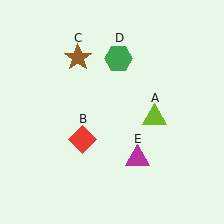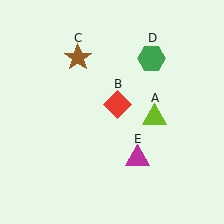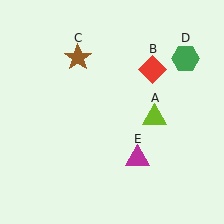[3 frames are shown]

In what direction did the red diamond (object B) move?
The red diamond (object B) moved up and to the right.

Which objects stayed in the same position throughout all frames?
Lime triangle (object A) and brown star (object C) and magenta triangle (object E) remained stationary.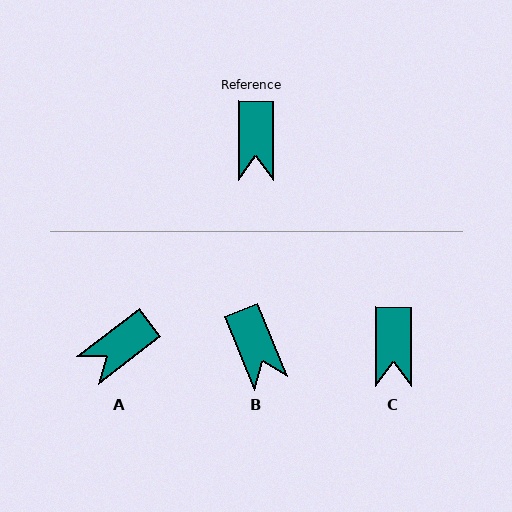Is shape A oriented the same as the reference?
No, it is off by about 52 degrees.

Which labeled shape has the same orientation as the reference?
C.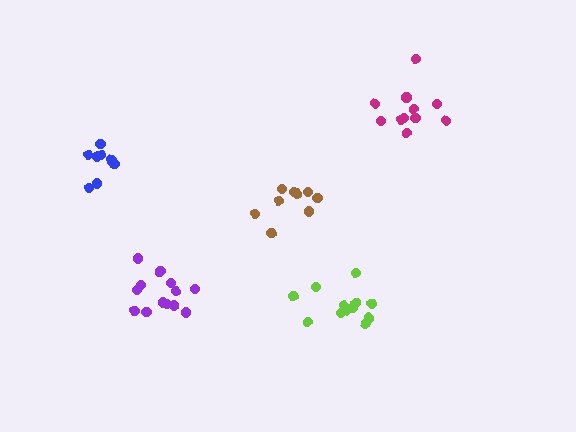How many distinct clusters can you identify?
There are 5 distinct clusters.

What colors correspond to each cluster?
The clusters are colored: brown, magenta, purple, lime, blue.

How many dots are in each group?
Group 1: 9 dots, Group 2: 11 dots, Group 3: 13 dots, Group 4: 12 dots, Group 5: 9 dots (54 total).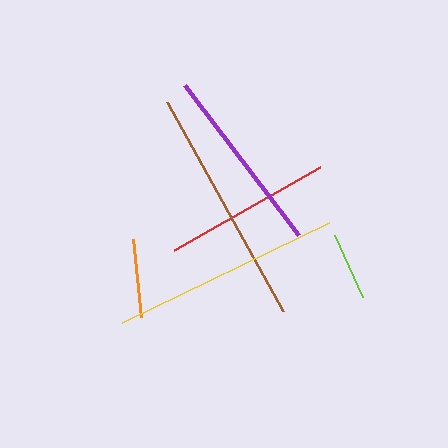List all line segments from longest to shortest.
From longest to shortest: brown, yellow, purple, red, orange, lime.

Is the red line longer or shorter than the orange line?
The red line is longer than the orange line.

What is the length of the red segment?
The red segment is approximately 167 pixels long.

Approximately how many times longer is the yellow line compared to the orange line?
The yellow line is approximately 2.9 times the length of the orange line.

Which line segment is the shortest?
The lime line is the shortest at approximately 69 pixels.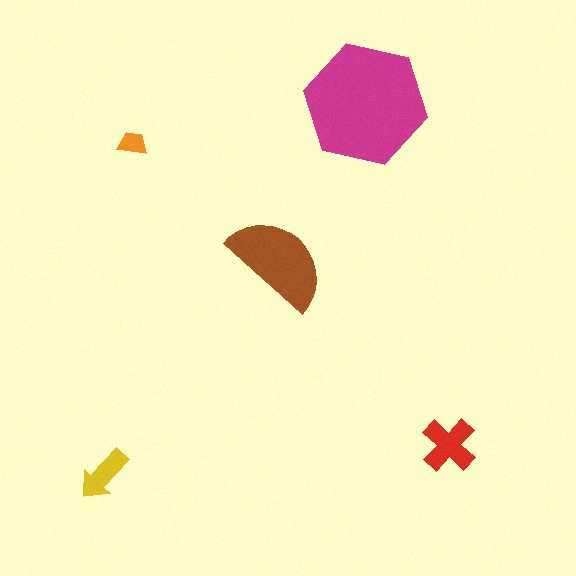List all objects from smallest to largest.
The orange trapezoid, the yellow arrow, the red cross, the brown semicircle, the magenta hexagon.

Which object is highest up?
The magenta hexagon is topmost.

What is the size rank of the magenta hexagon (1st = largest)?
1st.